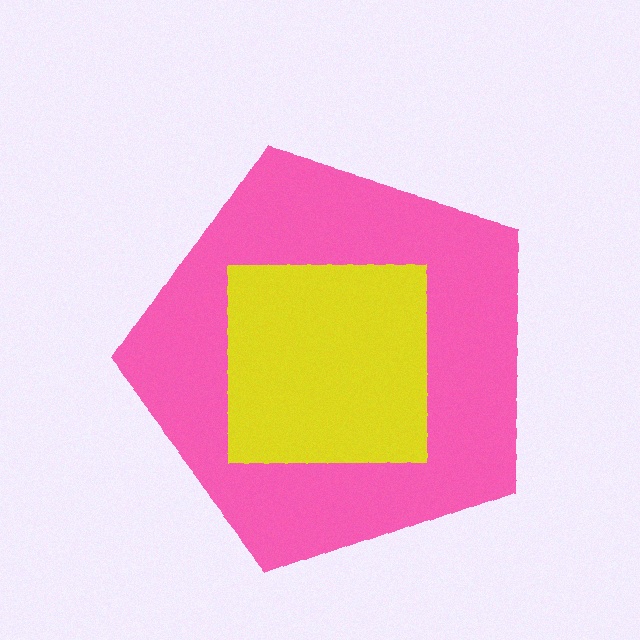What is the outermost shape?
The pink pentagon.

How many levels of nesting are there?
2.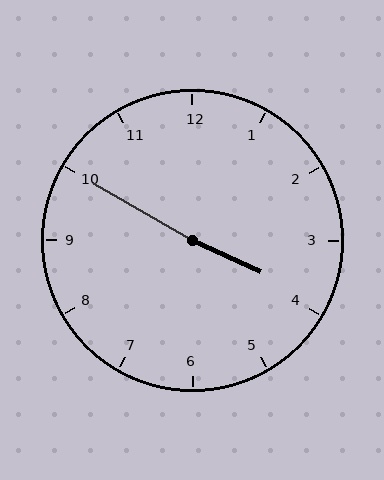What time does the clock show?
3:50.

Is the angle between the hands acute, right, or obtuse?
It is obtuse.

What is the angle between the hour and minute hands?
Approximately 175 degrees.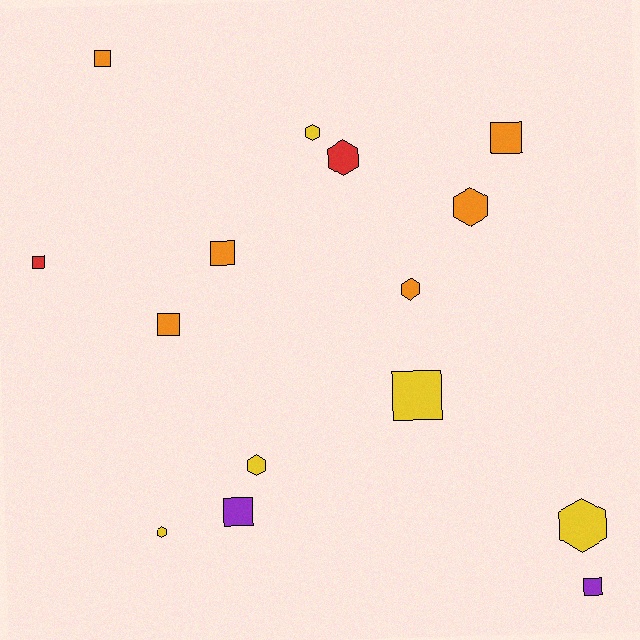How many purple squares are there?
There are 2 purple squares.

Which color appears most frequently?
Orange, with 6 objects.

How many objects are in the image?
There are 15 objects.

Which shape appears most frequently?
Square, with 8 objects.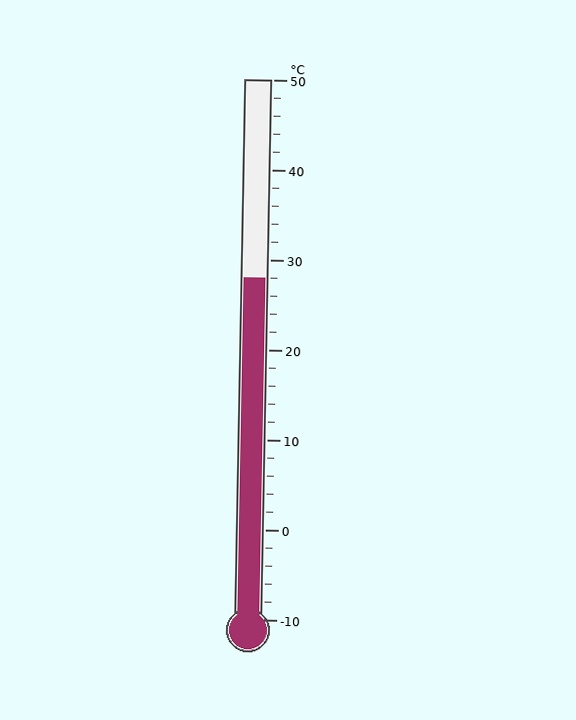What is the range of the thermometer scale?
The thermometer scale ranges from -10°C to 50°C.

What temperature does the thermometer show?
The thermometer shows approximately 28°C.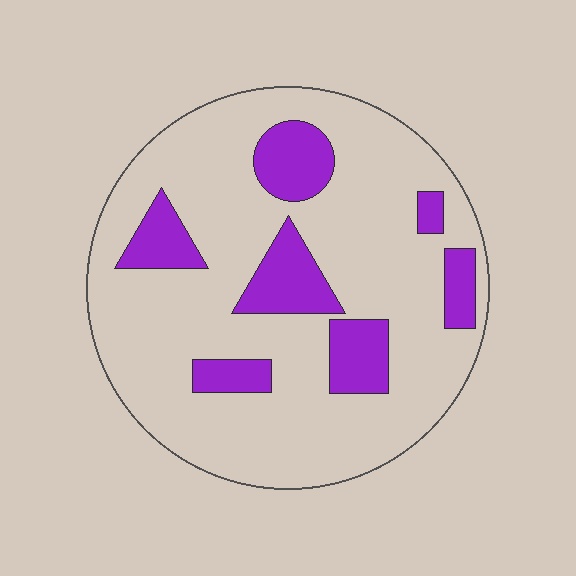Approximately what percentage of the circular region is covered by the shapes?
Approximately 20%.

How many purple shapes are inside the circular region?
7.